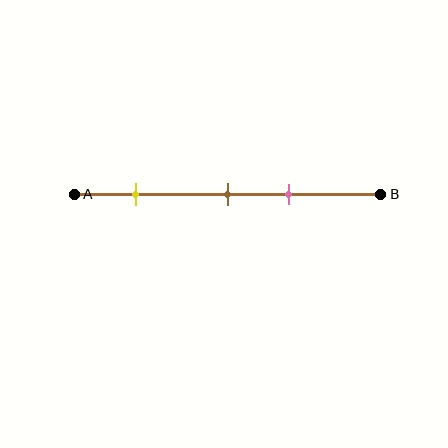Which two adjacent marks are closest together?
The brown and pink marks are the closest adjacent pair.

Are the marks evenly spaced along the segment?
No, the marks are not evenly spaced.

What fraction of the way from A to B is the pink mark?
The pink mark is approximately 70% (0.7) of the way from A to B.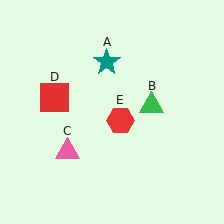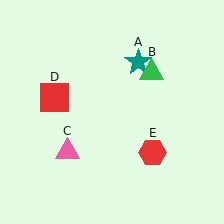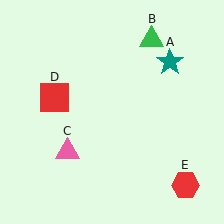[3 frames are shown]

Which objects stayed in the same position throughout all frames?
Pink triangle (object C) and red square (object D) remained stationary.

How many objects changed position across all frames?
3 objects changed position: teal star (object A), green triangle (object B), red hexagon (object E).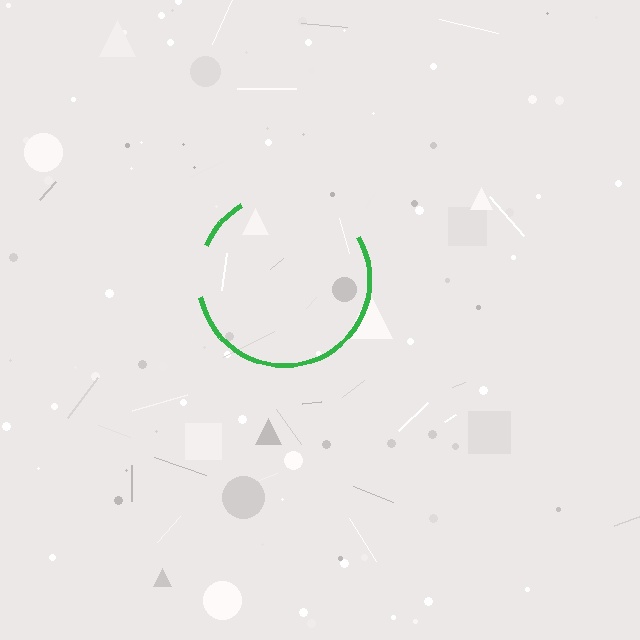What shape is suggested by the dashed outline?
The dashed outline suggests a circle.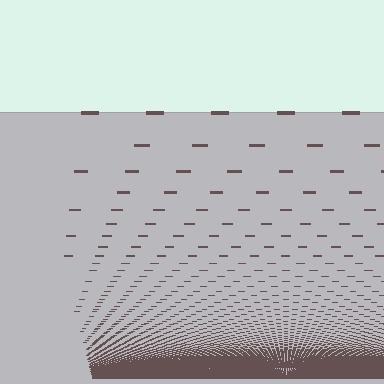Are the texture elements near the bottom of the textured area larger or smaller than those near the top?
Smaller. The gradient is inverted — elements near the bottom are smaller and denser.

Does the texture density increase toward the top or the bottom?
Density increases toward the bottom.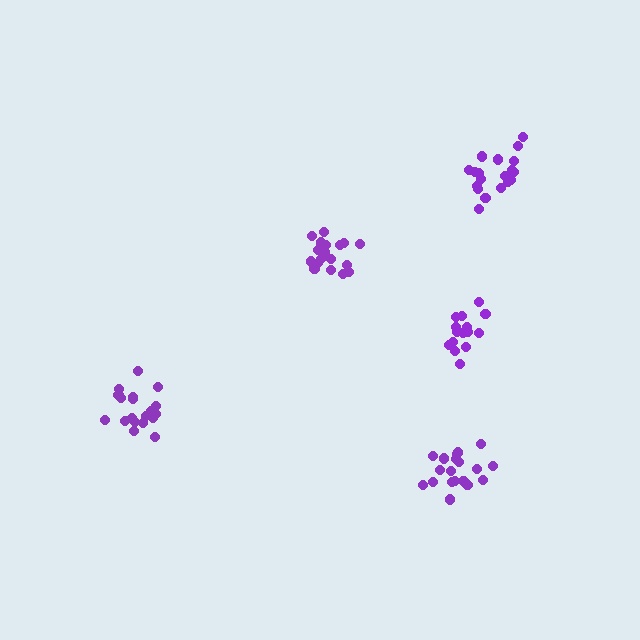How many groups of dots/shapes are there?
There are 5 groups.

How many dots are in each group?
Group 1: 19 dots, Group 2: 19 dots, Group 3: 19 dots, Group 4: 15 dots, Group 5: 18 dots (90 total).